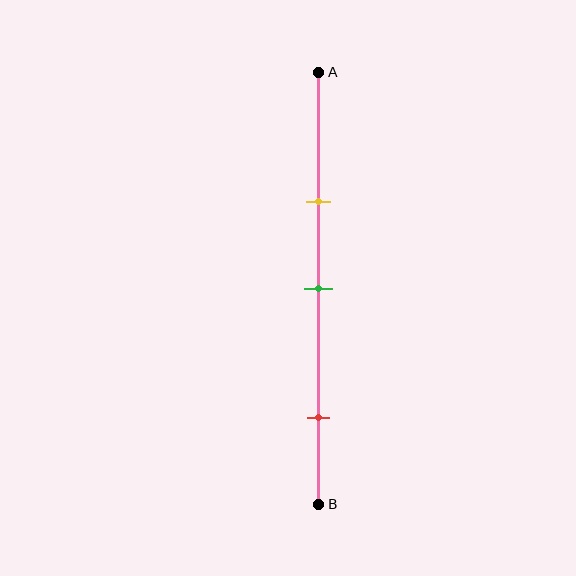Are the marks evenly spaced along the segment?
No, the marks are not evenly spaced.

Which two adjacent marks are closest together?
The yellow and green marks are the closest adjacent pair.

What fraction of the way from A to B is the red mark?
The red mark is approximately 80% (0.8) of the way from A to B.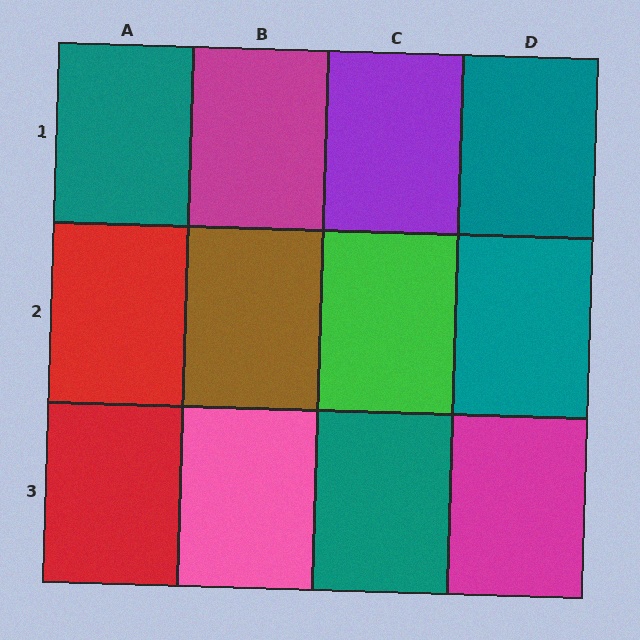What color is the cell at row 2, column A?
Red.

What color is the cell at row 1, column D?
Teal.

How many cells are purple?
1 cell is purple.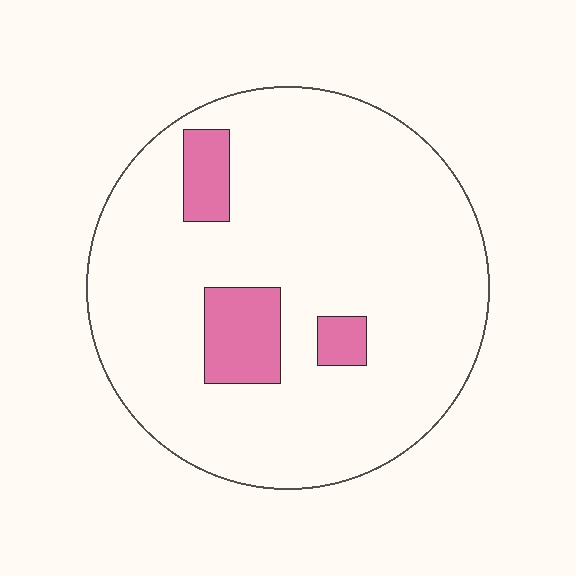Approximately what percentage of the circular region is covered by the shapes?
Approximately 10%.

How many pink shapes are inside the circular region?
3.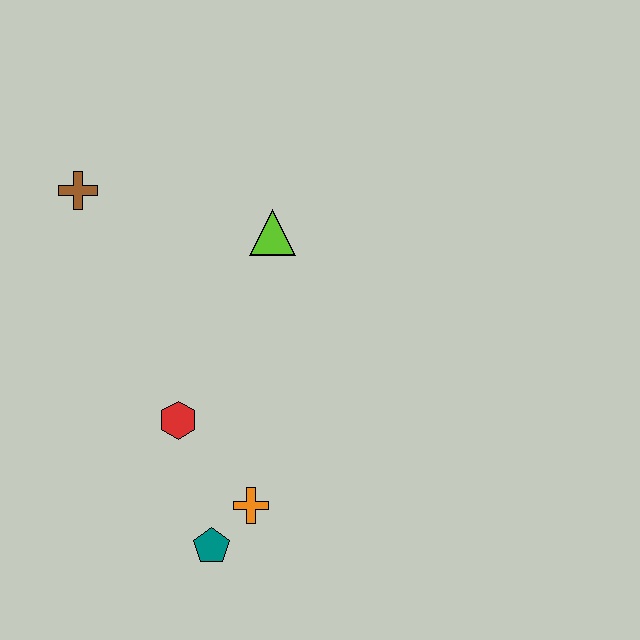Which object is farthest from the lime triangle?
The teal pentagon is farthest from the lime triangle.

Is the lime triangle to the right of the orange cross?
Yes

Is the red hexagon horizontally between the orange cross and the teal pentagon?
No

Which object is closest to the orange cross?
The teal pentagon is closest to the orange cross.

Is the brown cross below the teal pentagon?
No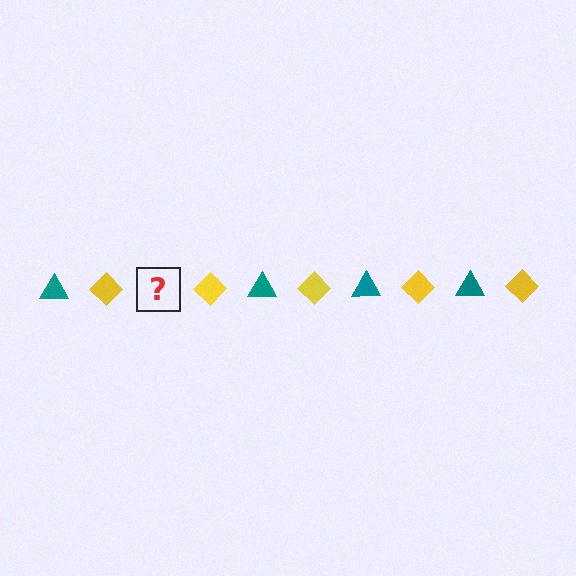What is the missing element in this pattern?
The missing element is a teal triangle.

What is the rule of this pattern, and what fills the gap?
The rule is that the pattern alternates between teal triangle and yellow diamond. The gap should be filled with a teal triangle.